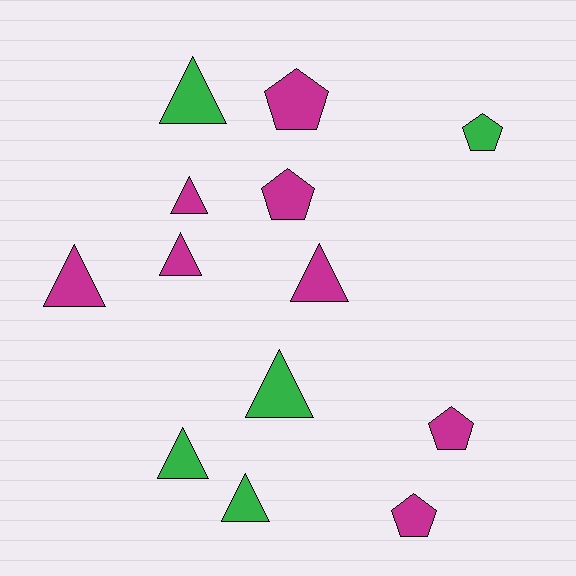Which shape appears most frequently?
Triangle, with 8 objects.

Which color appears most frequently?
Magenta, with 8 objects.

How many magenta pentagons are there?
There are 4 magenta pentagons.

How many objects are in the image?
There are 13 objects.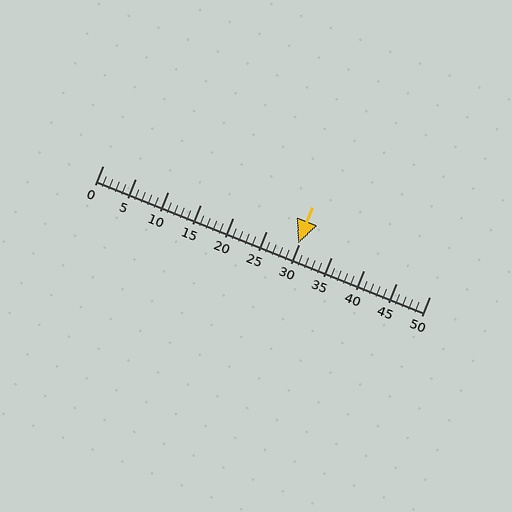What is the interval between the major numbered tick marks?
The major tick marks are spaced 5 units apart.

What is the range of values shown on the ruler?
The ruler shows values from 0 to 50.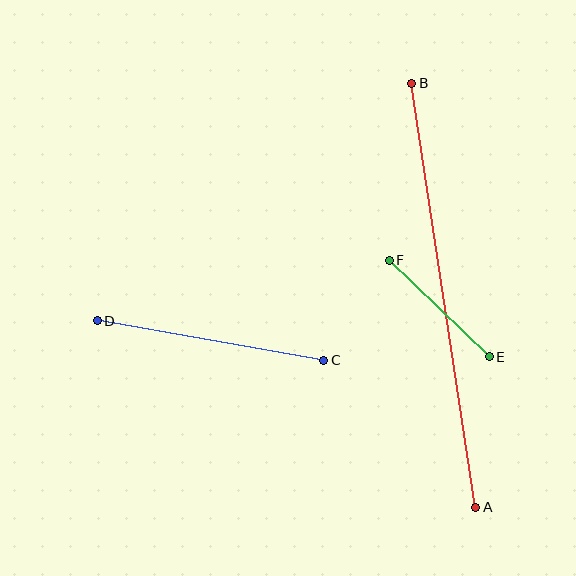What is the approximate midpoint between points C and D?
The midpoint is at approximately (210, 341) pixels.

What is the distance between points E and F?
The distance is approximately 139 pixels.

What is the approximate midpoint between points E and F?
The midpoint is at approximately (439, 308) pixels.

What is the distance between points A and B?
The distance is approximately 429 pixels.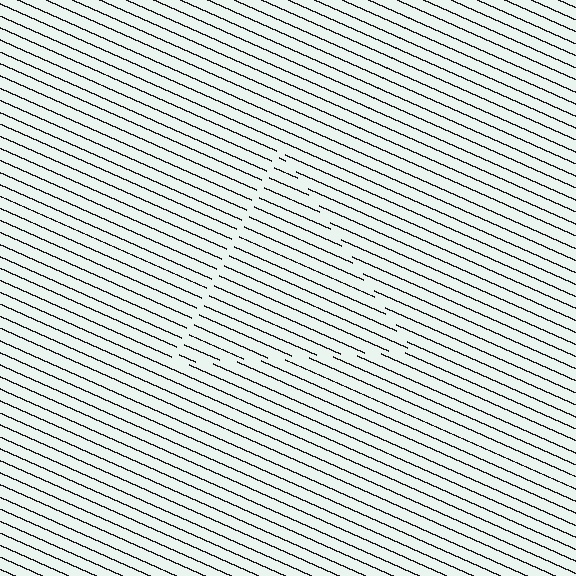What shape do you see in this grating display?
An illusory triangle. The interior of the shape contains the same grating, shifted by half a period — the contour is defined by the phase discontinuity where line-ends from the inner and outer gratings abut.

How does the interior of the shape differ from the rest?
The interior of the shape contains the same grating, shifted by half a period — the contour is defined by the phase discontinuity where line-ends from the inner and outer gratings abut.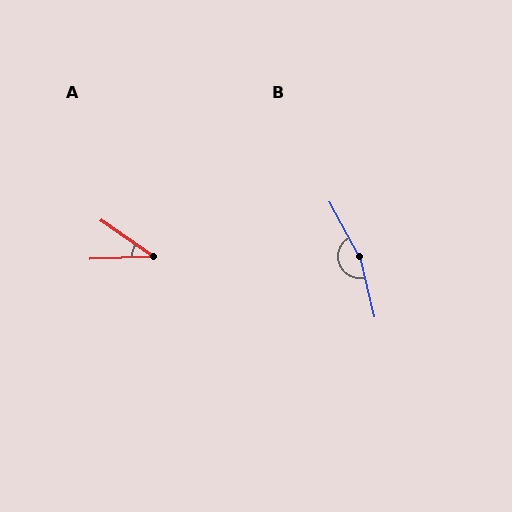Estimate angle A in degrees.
Approximately 38 degrees.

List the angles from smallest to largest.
A (38°), B (165°).